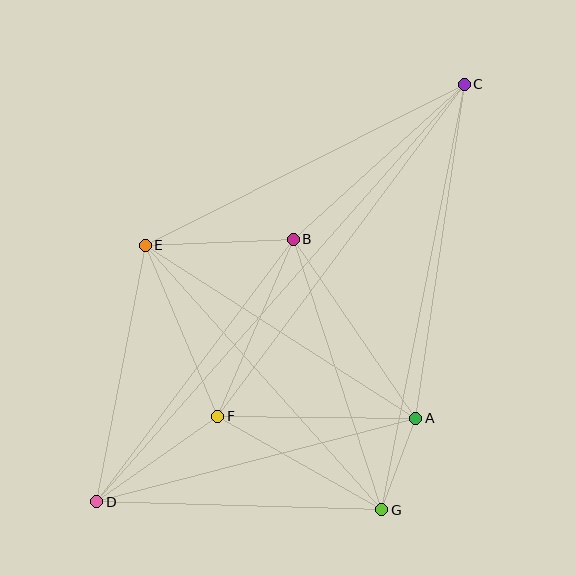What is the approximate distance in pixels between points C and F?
The distance between C and F is approximately 413 pixels.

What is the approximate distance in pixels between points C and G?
The distance between C and G is approximately 433 pixels.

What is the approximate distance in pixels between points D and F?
The distance between D and F is approximately 148 pixels.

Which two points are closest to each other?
Points A and G are closest to each other.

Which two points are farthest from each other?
Points C and D are farthest from each other.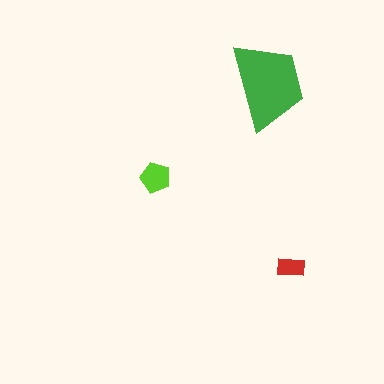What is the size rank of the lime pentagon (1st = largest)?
2nd.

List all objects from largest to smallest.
The green trapezoid, the lime pentagon, the red rectangle.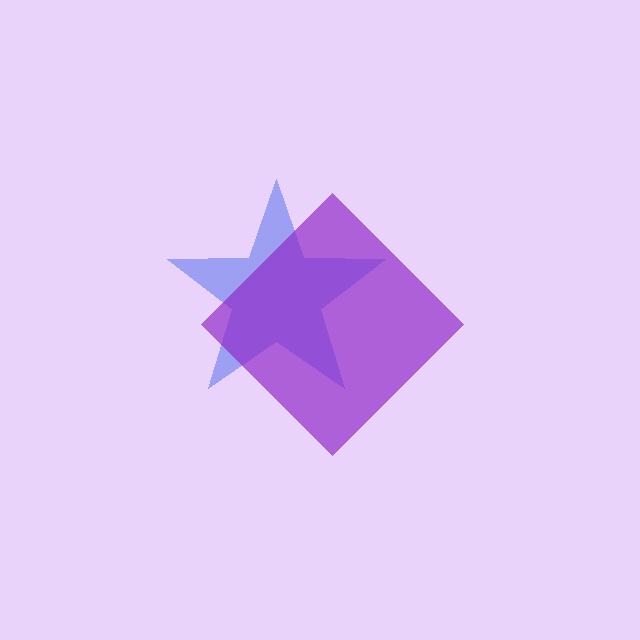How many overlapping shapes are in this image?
There are 2 overlapping shapes in the image.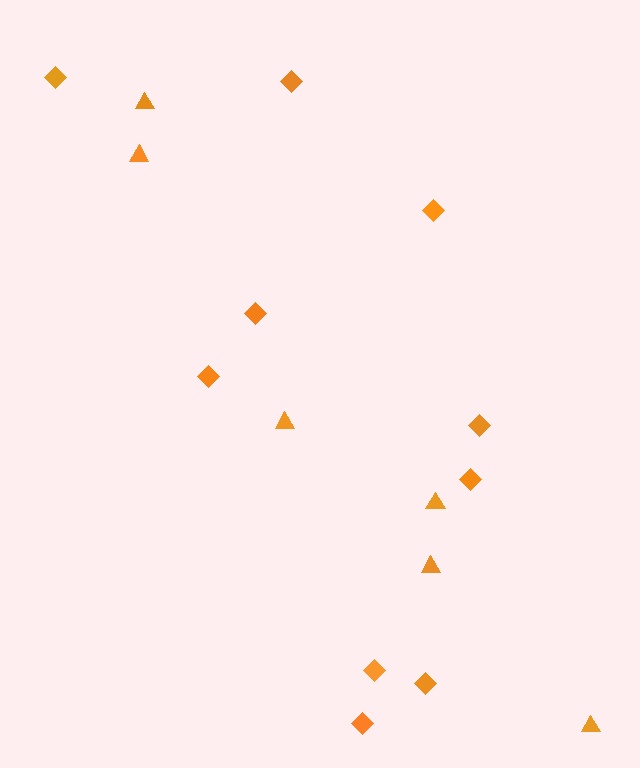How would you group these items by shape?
There are 2 groups: one group of triangles (6) and one group of diamonds (10).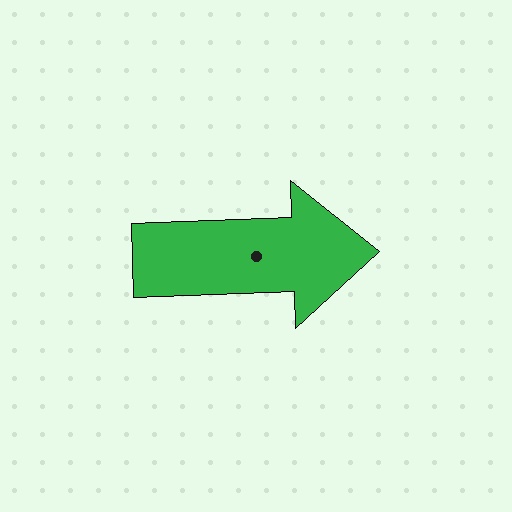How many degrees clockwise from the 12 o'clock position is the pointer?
Approximately 88 degrees.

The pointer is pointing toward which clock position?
Roughly 3 o'clock.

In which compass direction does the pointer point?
East.